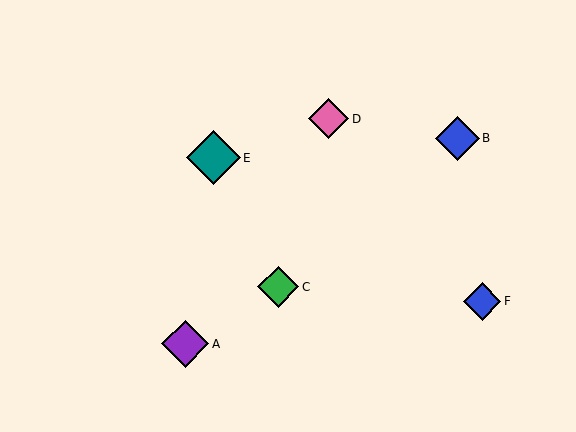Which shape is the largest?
The teal diamond (labeled E) is the largest.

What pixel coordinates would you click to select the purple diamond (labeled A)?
Click at (185, 344) to select the purple diamond A.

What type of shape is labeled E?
Shape E is a teal diamond.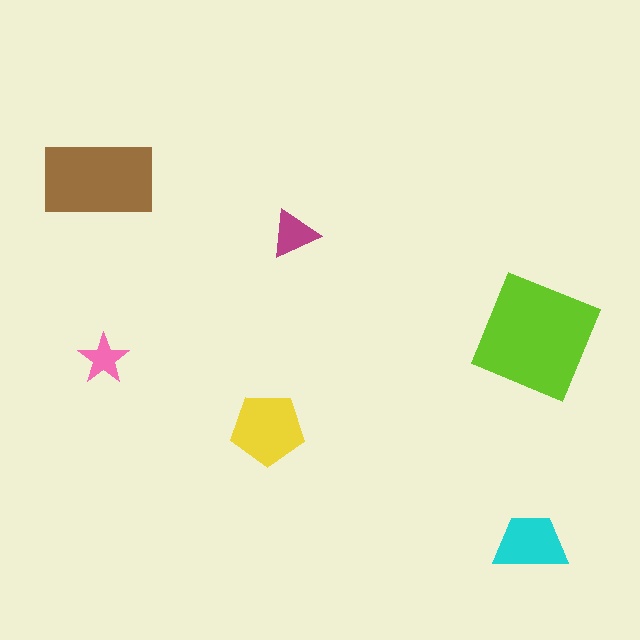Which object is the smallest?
The pink star.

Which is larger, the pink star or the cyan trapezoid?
The cyan trapezoid.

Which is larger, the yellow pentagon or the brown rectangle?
The brown rectangle.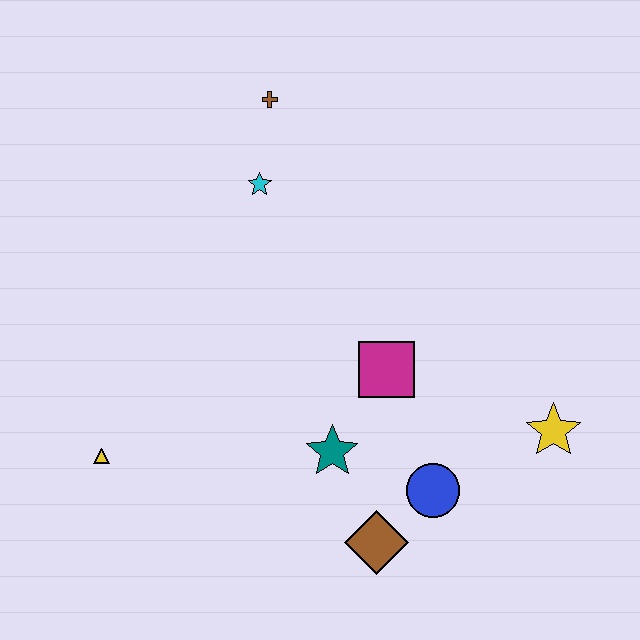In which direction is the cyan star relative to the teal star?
The cyan star is above the teal star.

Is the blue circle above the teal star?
No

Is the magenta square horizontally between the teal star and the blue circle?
Yes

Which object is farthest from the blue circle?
The brown cross is farthest from the blue circle.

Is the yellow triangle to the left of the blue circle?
Yes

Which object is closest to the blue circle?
The brown diamond is closest to the blue circle.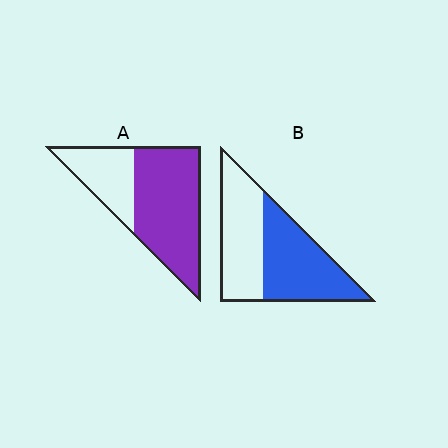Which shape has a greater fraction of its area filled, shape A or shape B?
Shape A.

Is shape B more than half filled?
Roughly half.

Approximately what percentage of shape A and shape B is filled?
A is approximately 65% and B is approximately 55%.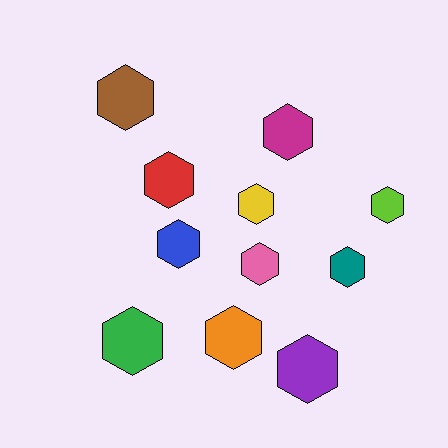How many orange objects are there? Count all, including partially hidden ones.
There is 1 orange object.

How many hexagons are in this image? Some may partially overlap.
There are 11 hexagons.